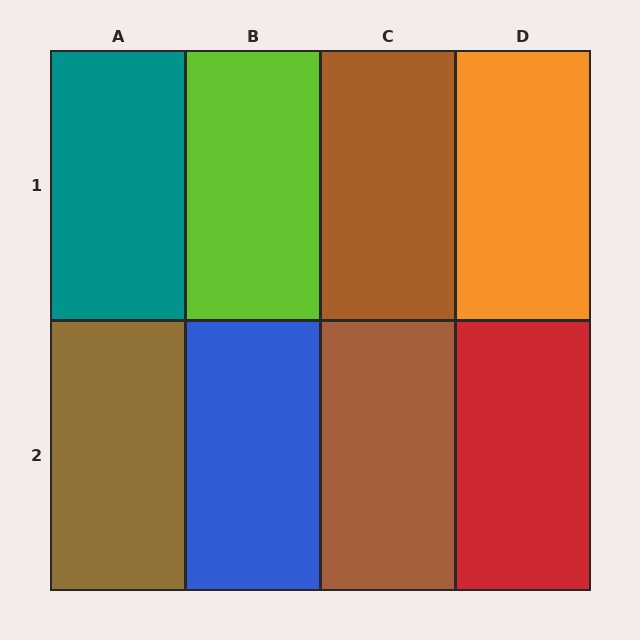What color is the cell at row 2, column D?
Red.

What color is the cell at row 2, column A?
Brown.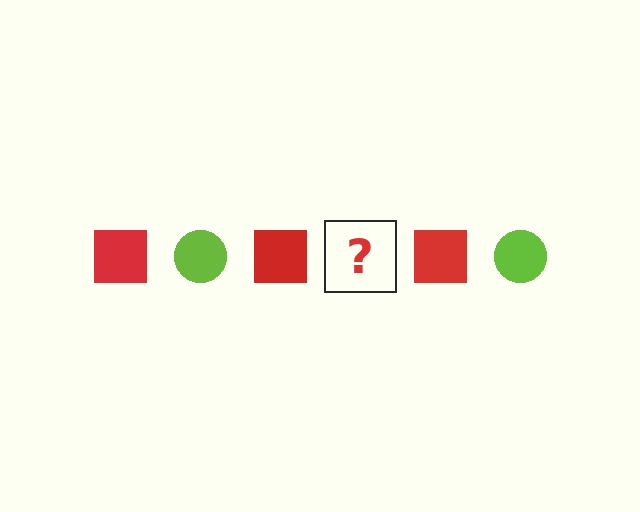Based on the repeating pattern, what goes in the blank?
The blank should be a lime circle.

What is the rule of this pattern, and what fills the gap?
The rule is that the pattern alternates between red square and lime circle. The gap should be filled with a lime circle.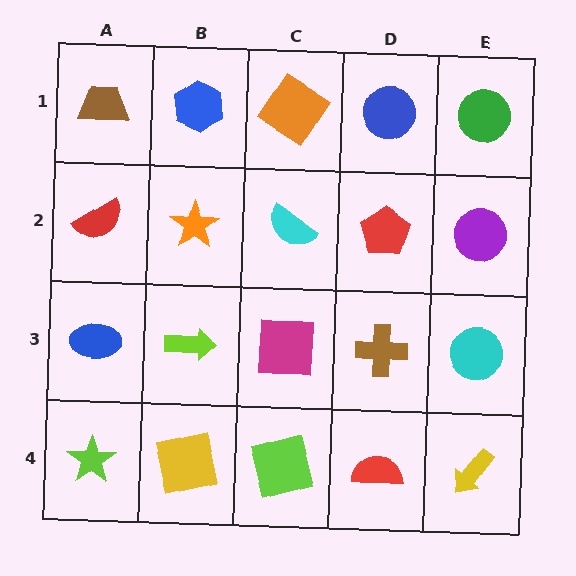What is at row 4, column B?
A yellow square.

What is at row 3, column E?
A cyan circle.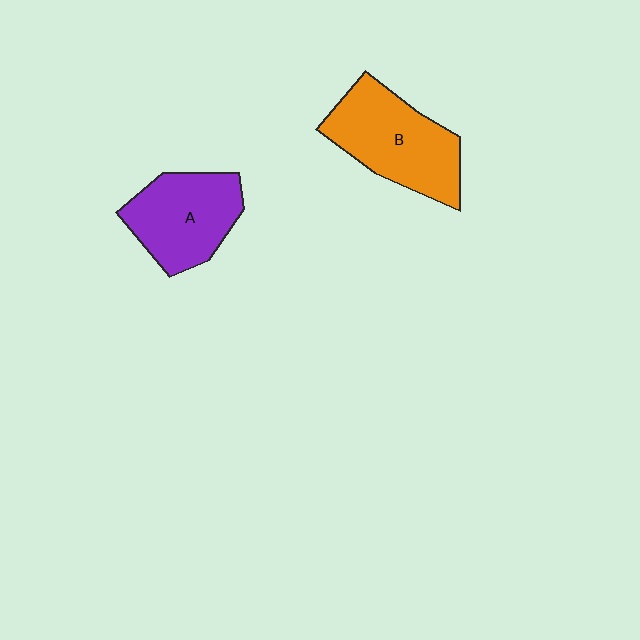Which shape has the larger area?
Shape B (orange).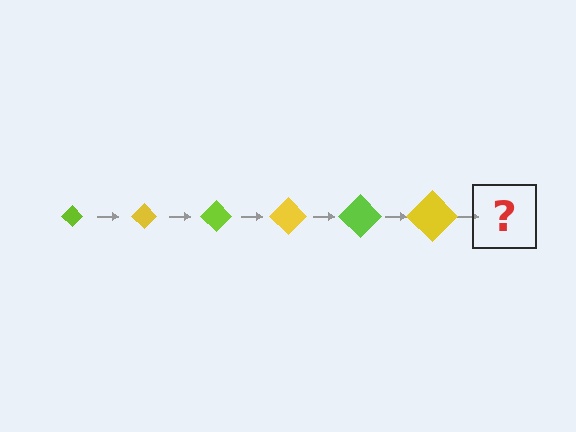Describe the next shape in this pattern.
It should be a lime diamond, larger than the previous one.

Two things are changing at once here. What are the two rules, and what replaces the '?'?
The two rules are that the diamond grows larger each step and the color cycles through lime and yellow. The '?' should be a lime diamond, larger than the previous one.